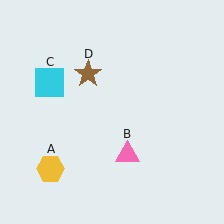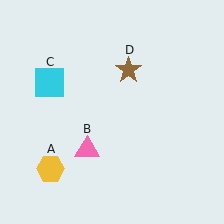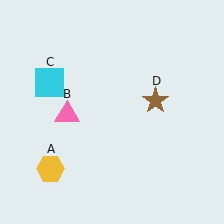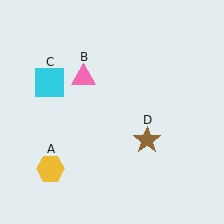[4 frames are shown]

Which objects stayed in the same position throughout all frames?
Yellow hexagon (object A) and cyan square (object C) remained stationary.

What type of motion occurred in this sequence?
The pink triangle (object B), brown star (object D) rotated clockwise around the center of the scene.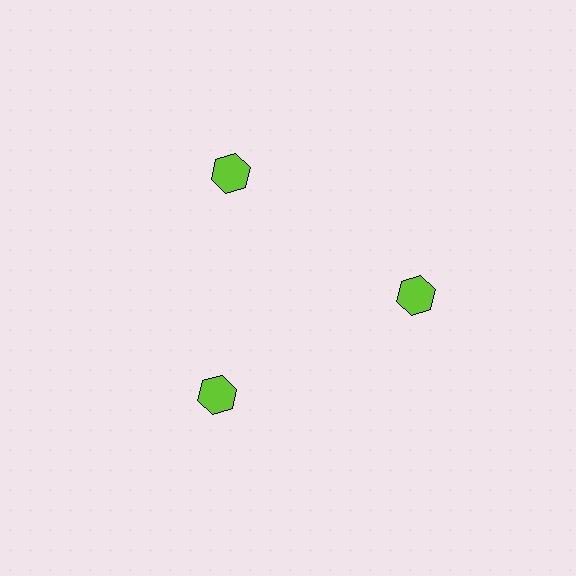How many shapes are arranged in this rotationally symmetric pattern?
There are 3 shapes, arranged in 3 groups of 1.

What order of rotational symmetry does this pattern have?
This pattern has 3-fold rotational symmetry.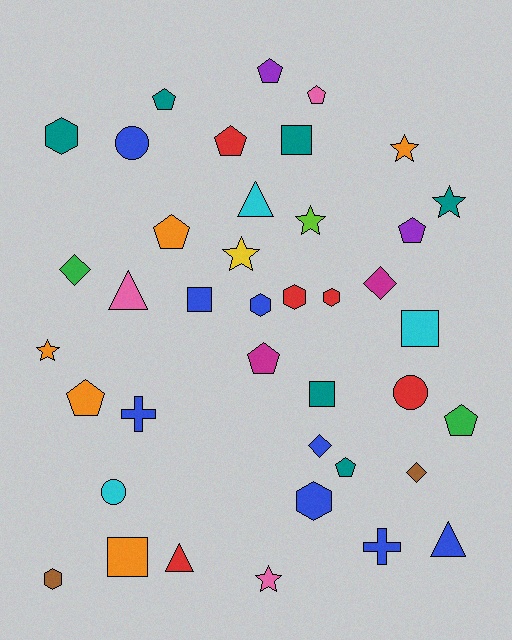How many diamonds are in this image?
There are 4 diamonds.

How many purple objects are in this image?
There are 2 purple objects.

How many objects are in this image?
There are 40 objects.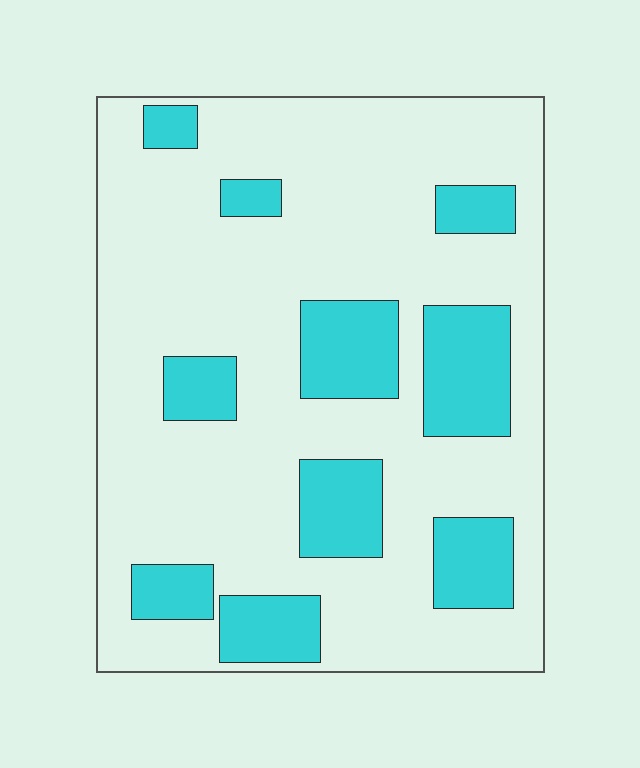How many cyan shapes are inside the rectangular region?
10.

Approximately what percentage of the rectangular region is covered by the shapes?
Approximately 25%.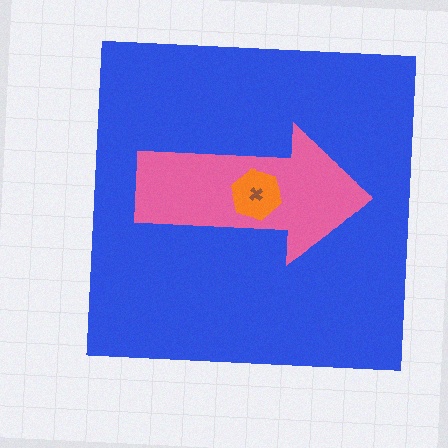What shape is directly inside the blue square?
The pink arrow.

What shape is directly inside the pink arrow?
The orange hexagon.